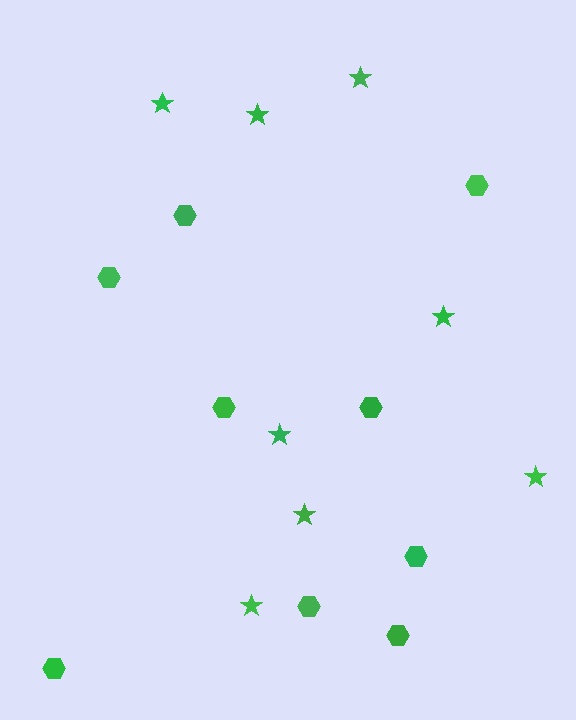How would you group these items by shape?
There are 2 groups: one group of hexagons (9) and one group of stars (8).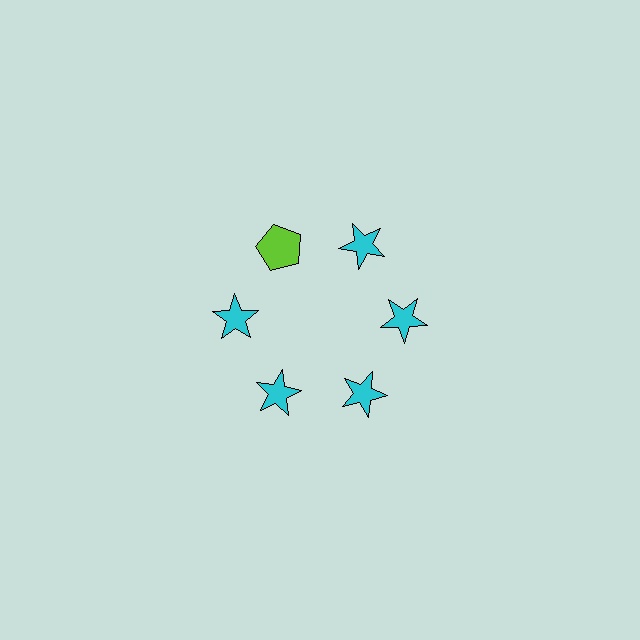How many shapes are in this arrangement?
There are 6 shapes arranged in a ring pattern.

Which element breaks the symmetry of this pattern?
The lime pentagon at roughly the 11 o'clock position breaks the symmetry. All other shapes are cyan stars.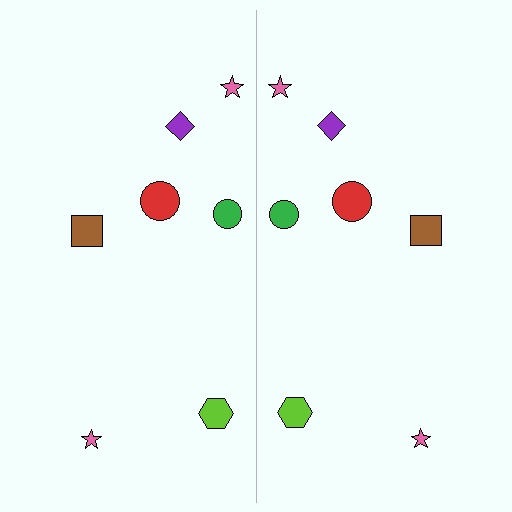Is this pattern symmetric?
Yes, this pattern has bilateral (reflection) symmetry.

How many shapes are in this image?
There are 14 shapes in this image.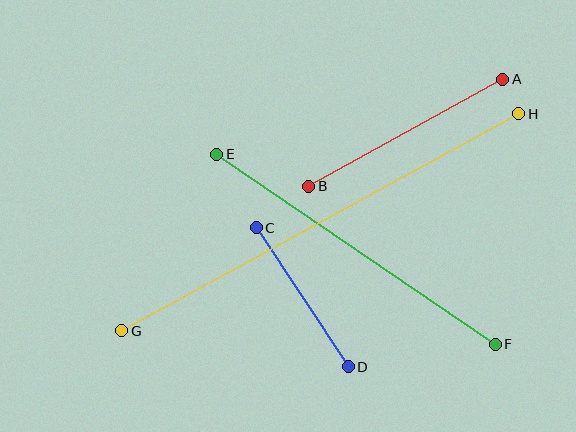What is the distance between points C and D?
The distance is approximately 166 pixels.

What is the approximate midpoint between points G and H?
The midpoint is at approximately (320, 222) pixels.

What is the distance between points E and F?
The distance is approximately 337 pixels.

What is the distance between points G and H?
The distance is approximately 452 pixels.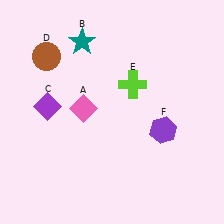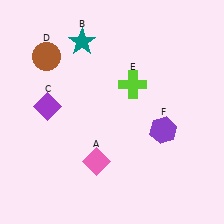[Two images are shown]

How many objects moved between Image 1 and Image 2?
1 object moved between the two images.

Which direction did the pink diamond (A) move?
The pink diamond (A) moved down.